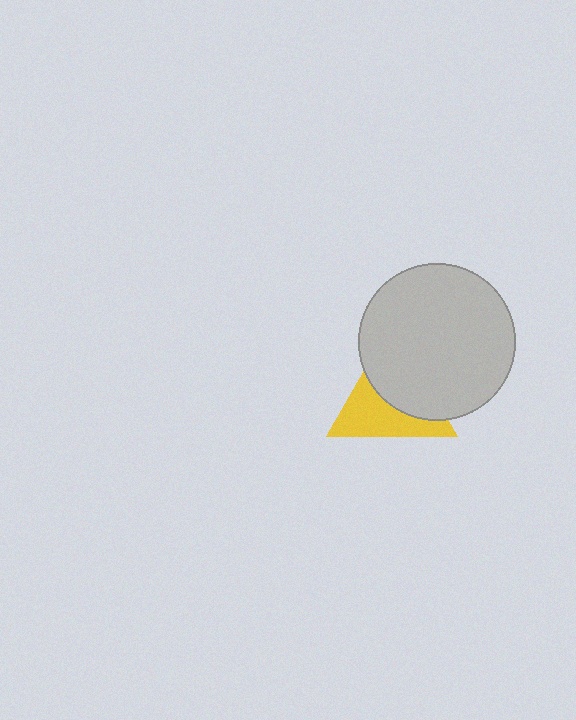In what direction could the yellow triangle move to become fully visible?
The yellow triangle could move toward the lower-left. That would shift it out from behind the light gray circle entirely.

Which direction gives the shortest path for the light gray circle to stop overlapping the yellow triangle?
Moving toward the upper-right gives the shortest separation.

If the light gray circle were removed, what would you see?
You would see the complete yellow triangle.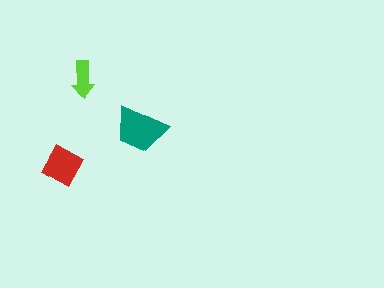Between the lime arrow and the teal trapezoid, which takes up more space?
The teal trapezoid.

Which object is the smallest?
The lime arrow.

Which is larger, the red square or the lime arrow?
The red square.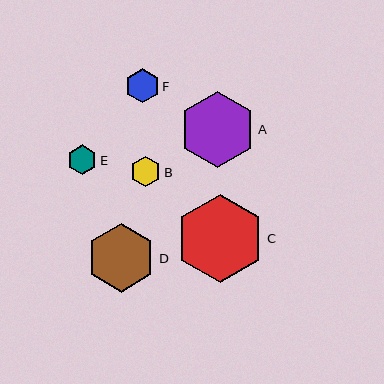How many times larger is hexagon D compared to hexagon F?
Hexagon D is approximately 2.0 times the size of hexagon F.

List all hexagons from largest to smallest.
From largest to smallest: C, A, D, F, B, E.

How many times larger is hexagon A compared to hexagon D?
Hexagon A is approximately 1.1 times the size of hexagon D.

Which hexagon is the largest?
Hexagon C is the largest with a size of approximately 89 pixels.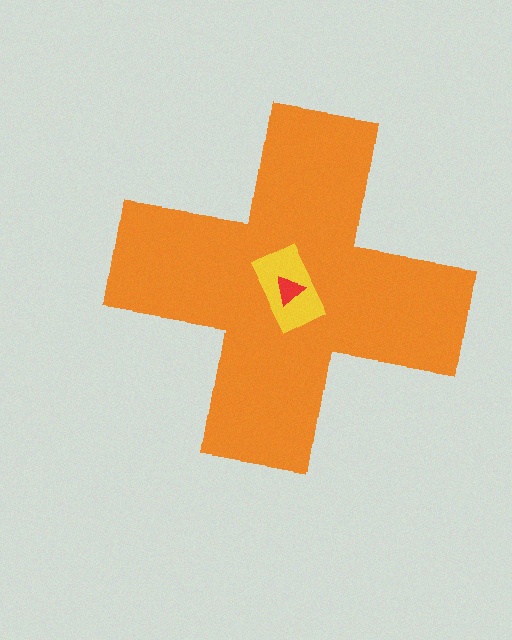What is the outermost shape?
The orange cross.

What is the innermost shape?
The red triangle.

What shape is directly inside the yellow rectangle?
The red triangle.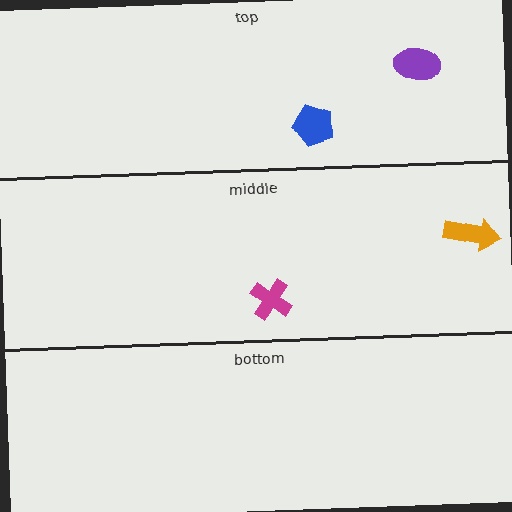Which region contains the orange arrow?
The middle region.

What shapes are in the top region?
The purple ellipse, the blue pentagon.